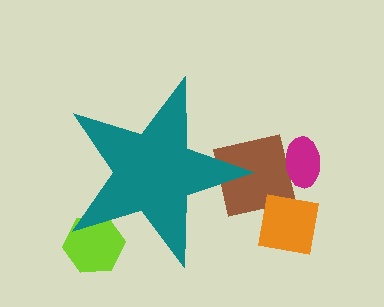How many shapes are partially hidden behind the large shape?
2 shapes are partially hidden.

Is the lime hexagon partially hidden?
Yes, the lime hexagon is partially hidden behind the teal star.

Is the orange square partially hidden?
No, the orange square is fully visible.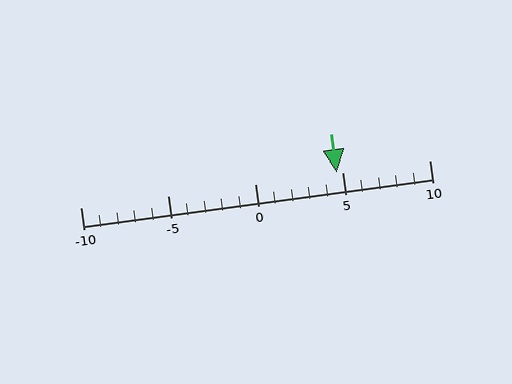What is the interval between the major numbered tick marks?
The major tick marks are spaced 5 units apart.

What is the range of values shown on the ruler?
The ruler shows values from -10 to 10.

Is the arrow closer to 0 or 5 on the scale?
The arrow is closer to 5.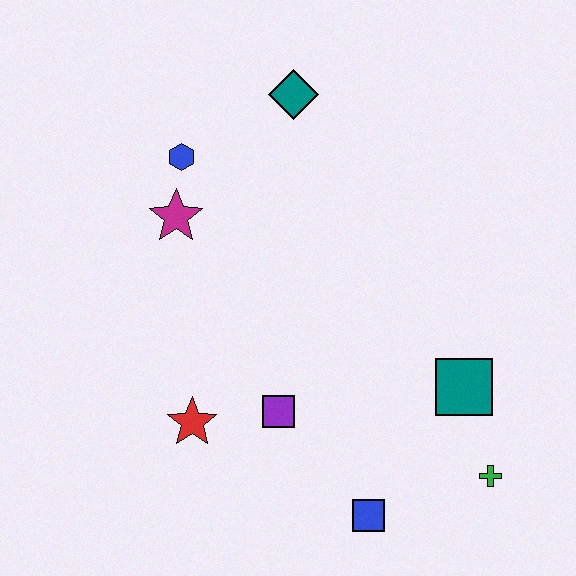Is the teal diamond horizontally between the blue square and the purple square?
Yes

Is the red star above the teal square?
No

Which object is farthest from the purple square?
The teal diamond is farthest from the purple square.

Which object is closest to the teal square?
The green cross is closest to the teal square.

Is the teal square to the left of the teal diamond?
No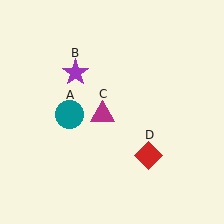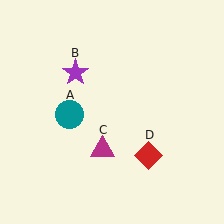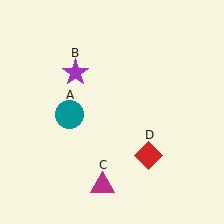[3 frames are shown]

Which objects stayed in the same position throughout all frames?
Teal circle (object A) and purple star (object B) and red diamond (object D) remained stationary.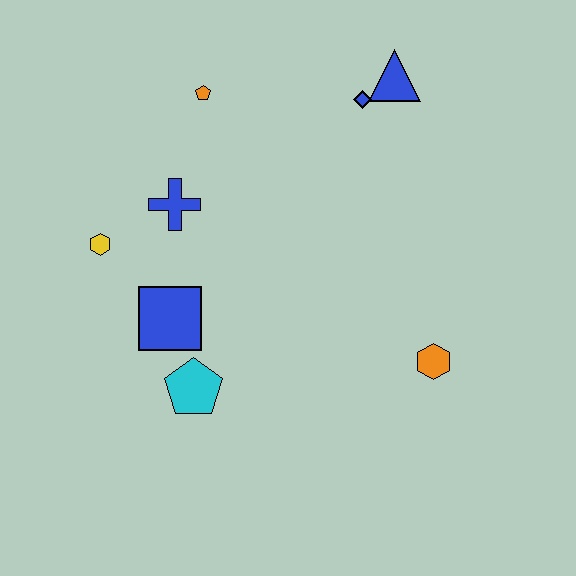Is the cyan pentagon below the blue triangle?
Yes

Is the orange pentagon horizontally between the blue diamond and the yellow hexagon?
Yes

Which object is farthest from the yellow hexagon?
The orange hexagon is farthest from the yellow hexagon.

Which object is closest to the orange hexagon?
The cyan pentagon is closest to the orange hexagon.